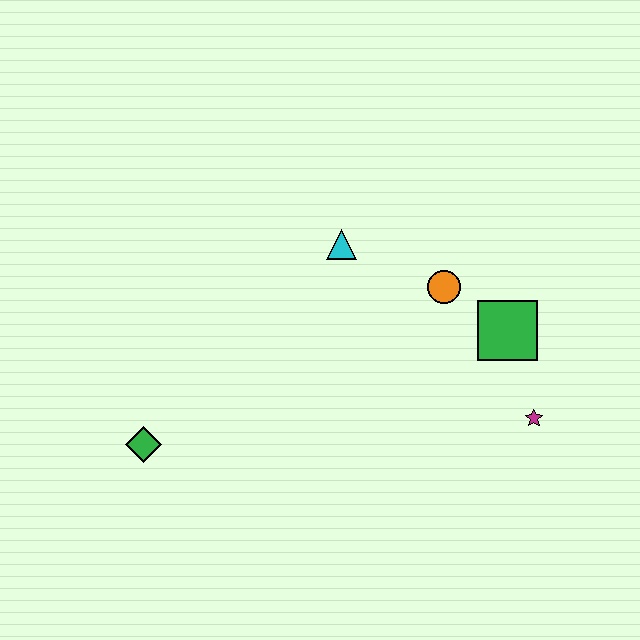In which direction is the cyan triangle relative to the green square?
The cyan triangle is to the left of the green square.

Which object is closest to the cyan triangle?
The orange circle is closest to the cyan triangle.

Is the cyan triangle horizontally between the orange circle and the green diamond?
Yes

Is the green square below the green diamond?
No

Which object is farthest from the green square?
The green diamond is farthest from the green square.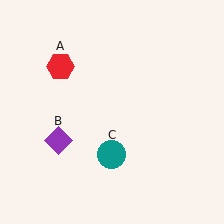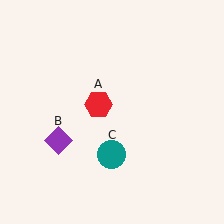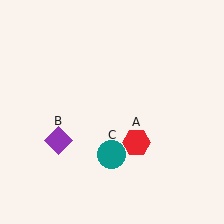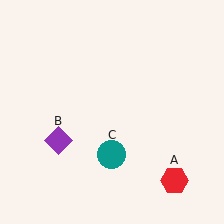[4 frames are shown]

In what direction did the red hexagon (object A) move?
The red hexagon (object A) moved down and to the right.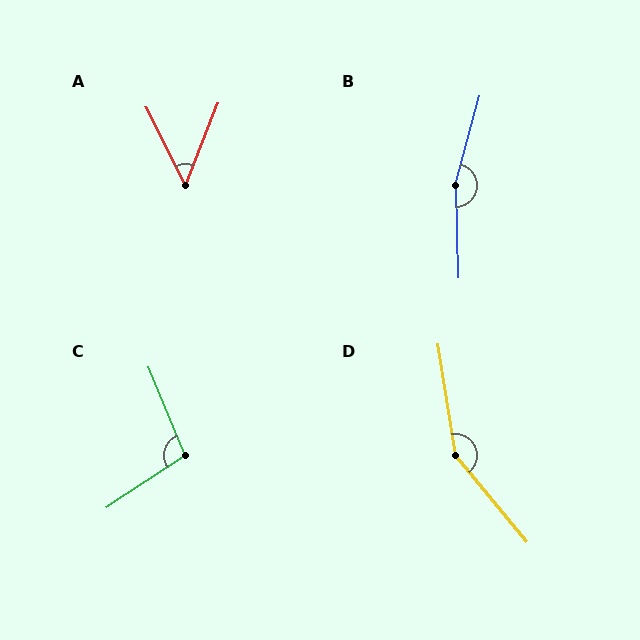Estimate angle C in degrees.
Approximately 101 degrees.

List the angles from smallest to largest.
A (48°), C (101°), D (150°), B (164°).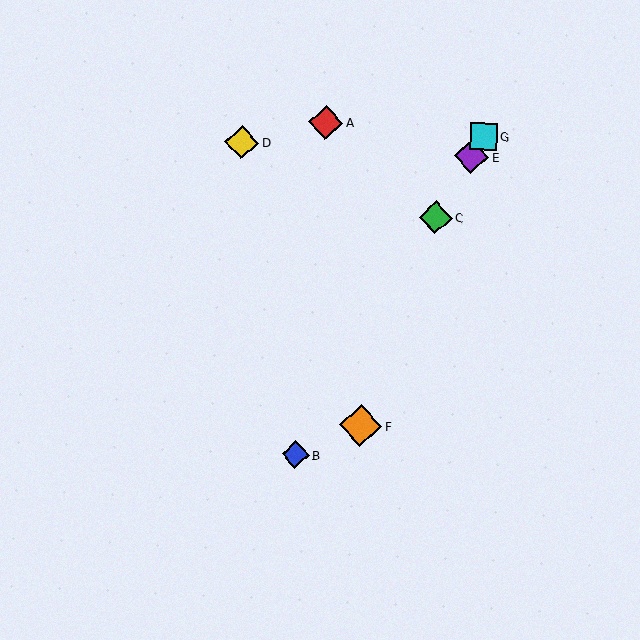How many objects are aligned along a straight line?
4 objects (B, C, E, G) are aligned along a straight line.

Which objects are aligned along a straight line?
Objects B, C, E, G are aligned along a straight line.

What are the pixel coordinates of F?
Object F is at (361, 426).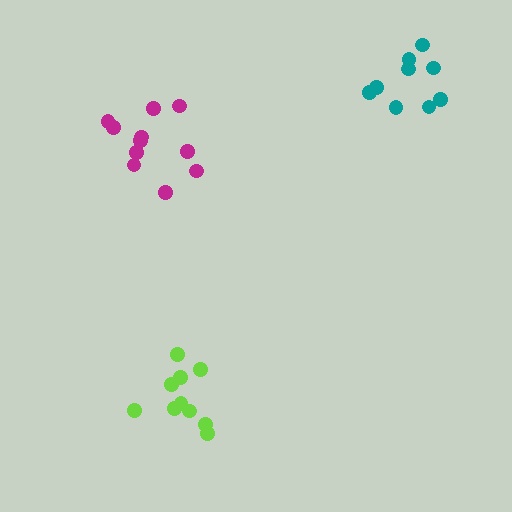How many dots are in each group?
Group 1: 9 dots, Group 2: 11 dots, Group 3: 10 dots (30 total).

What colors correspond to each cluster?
The clusters are colored: teal, magenta, lime.